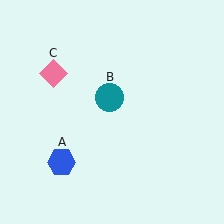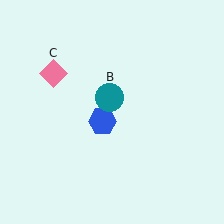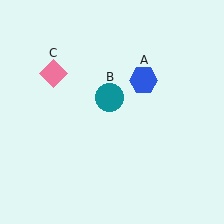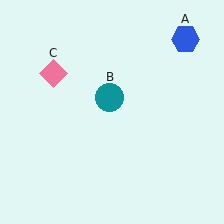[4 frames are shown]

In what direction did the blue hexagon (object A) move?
The blue hexagon (object A) moved up and to the right.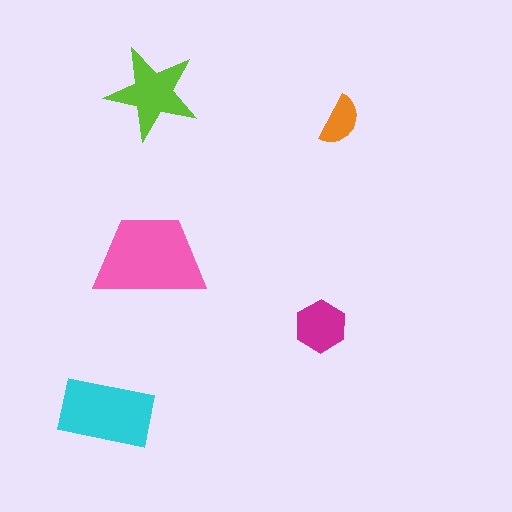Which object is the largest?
The pink trapezoid.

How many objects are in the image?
There are 5 objects in the image.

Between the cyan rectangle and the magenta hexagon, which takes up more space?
The cyan rectangle.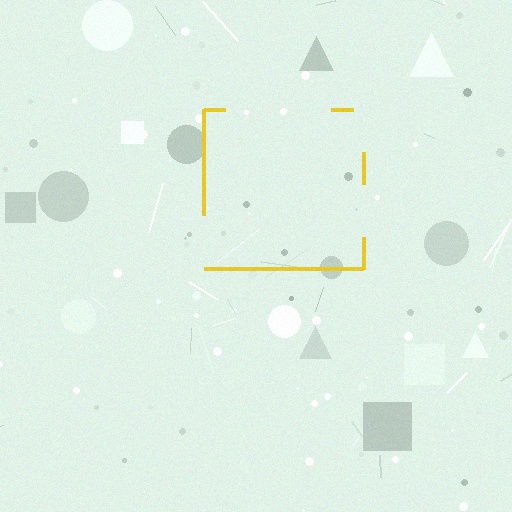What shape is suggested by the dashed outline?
The dashed outline suggests a square.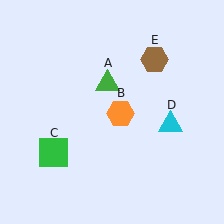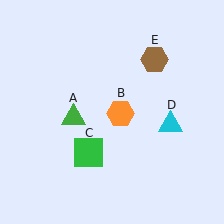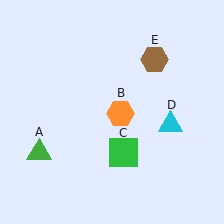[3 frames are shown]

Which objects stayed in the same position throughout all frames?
Orange hexagon (object B) and cyan triangle (object D) and brown hexagon (object E) remained stationary.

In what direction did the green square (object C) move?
The green square (object C) moved right.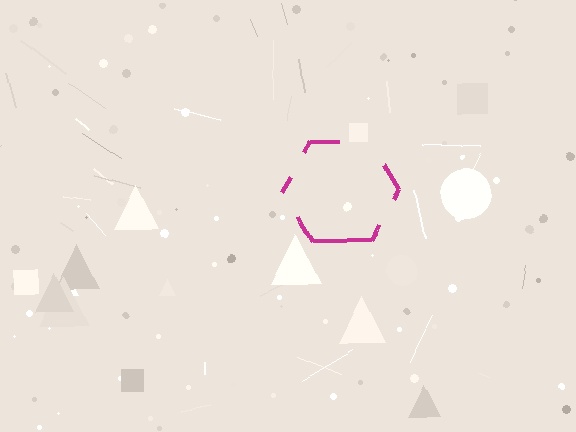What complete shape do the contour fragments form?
The contour fragments form a hexagon.